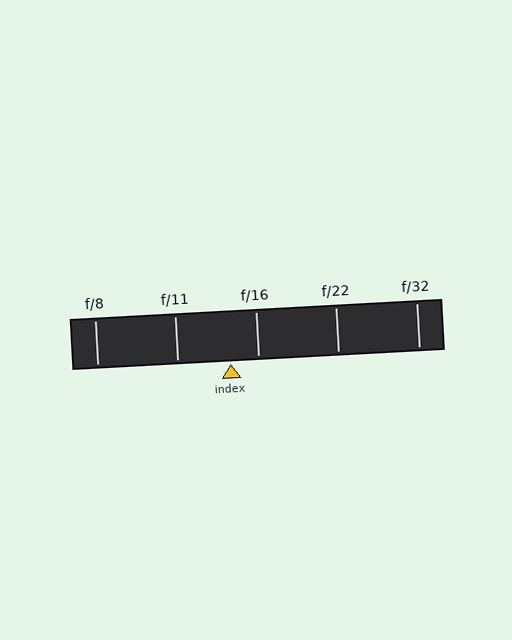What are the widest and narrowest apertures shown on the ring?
The widest aperture shown is f/8 and the narrowest is f/32.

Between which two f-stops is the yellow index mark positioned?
The index mark is between f/11 and f/16.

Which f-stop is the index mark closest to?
The index mark is closest to f/16.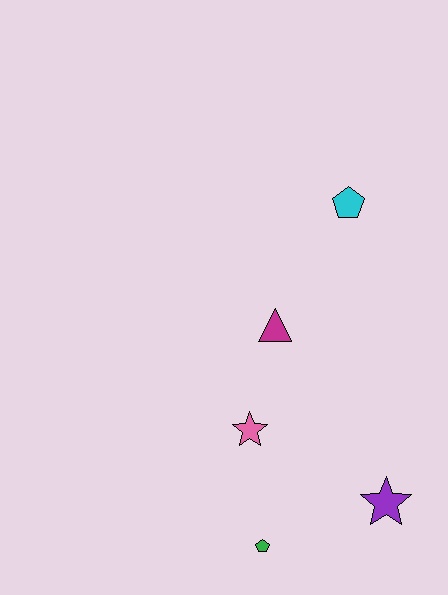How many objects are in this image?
There are 5 objects.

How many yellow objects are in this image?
There are no yellow objects.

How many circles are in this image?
There are no circles.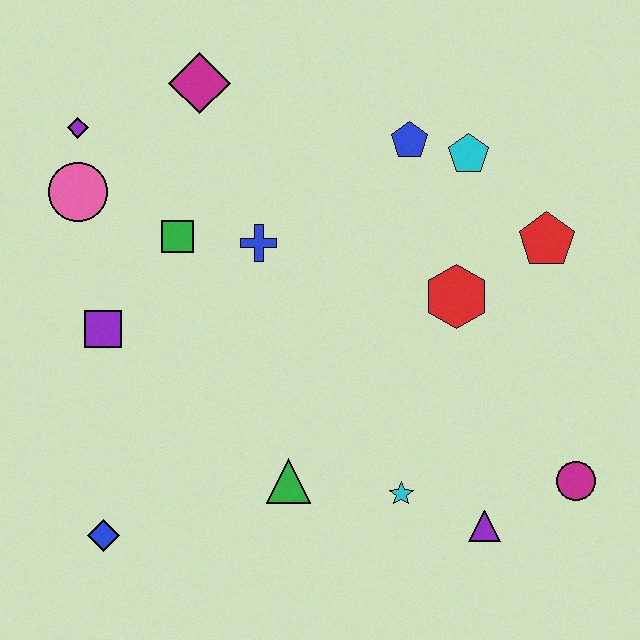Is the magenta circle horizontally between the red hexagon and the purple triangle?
No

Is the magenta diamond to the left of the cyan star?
Yes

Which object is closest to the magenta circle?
The purple triangle is closest to the magenta circle.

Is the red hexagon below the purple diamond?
Yes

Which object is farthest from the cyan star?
The purple diamond is farthest from the cyan star.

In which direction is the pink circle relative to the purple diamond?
The pink circle is below the purple diamond.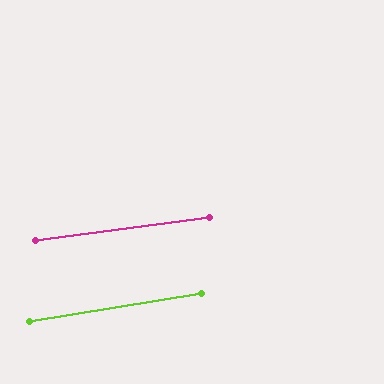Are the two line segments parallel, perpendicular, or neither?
Parallel — their directions differ by only 1.7°.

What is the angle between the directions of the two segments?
Approximately 2 degrees.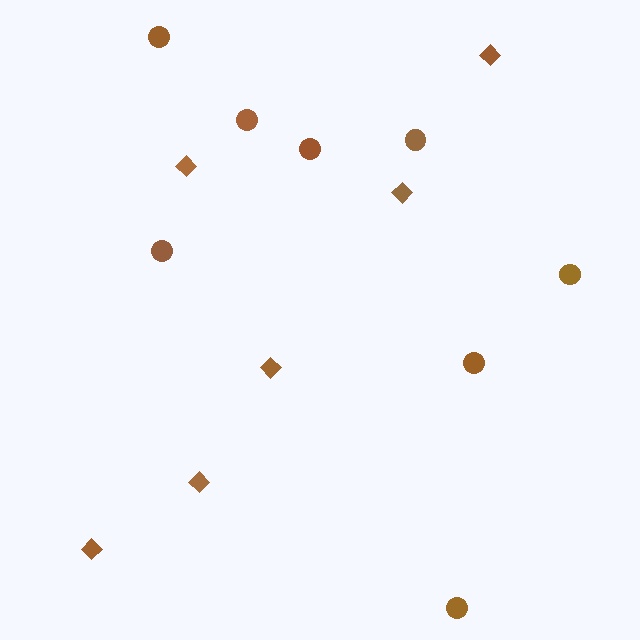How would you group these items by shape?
There are 2 groups: one group of diamonds (6) and one group of circles (8).